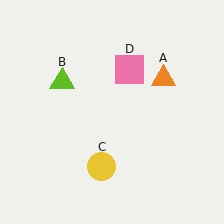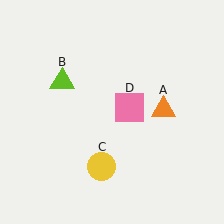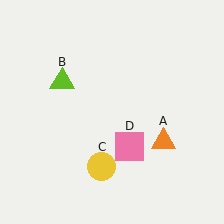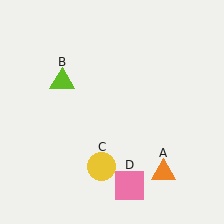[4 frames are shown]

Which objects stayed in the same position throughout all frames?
Lime triangle (object B) and yellow circle (object C) remained stationary.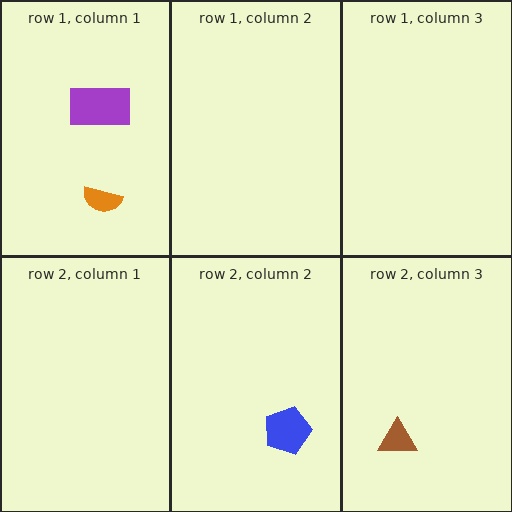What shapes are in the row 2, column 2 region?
The blue pentagon.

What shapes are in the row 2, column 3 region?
The brown triangle.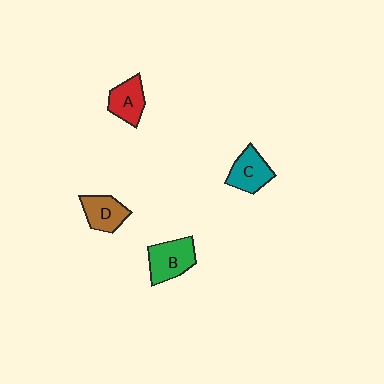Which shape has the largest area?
Shape B (green).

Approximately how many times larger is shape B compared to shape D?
Approximately 1.3 times.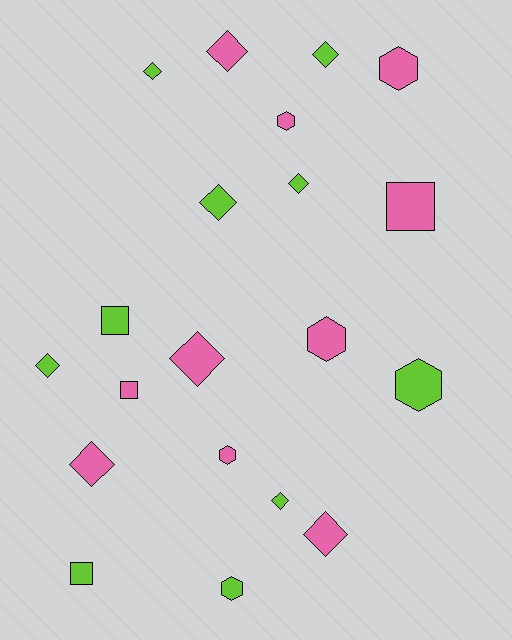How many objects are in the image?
There are 20 objects.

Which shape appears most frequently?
Diamond, with 10 objects.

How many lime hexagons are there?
There are 2 lime hexagons.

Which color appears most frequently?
Pink, with 10 objects.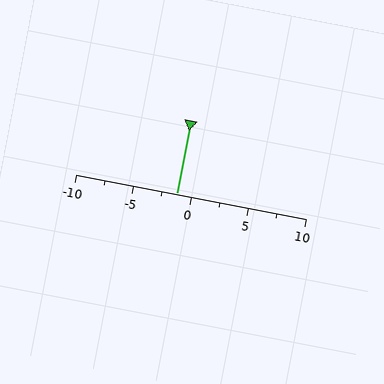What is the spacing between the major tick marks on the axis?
The major ticks are spaced 5 apart.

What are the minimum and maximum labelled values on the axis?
The axis runs from -10 to 10.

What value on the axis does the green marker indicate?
The marker indicates approximately -1.2.